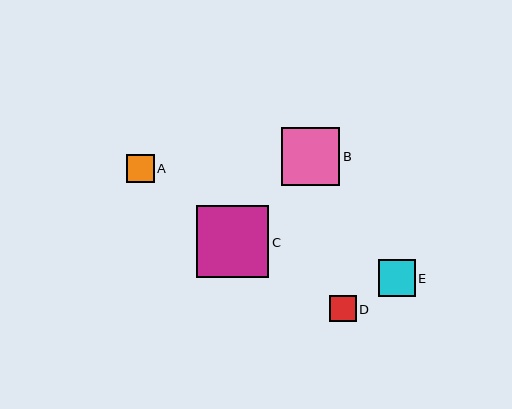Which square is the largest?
Square C is the largest with a size of approximately 73 pixels.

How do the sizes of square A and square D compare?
Square A and square D are approximately the same size.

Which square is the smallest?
Square D is the smallest with a size of approximately 27 pixels.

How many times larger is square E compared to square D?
Square E is approximately 1.4 times the size of square D.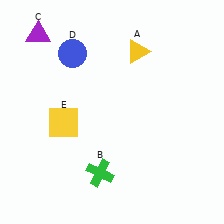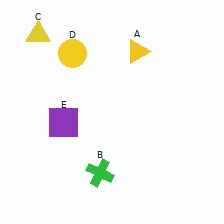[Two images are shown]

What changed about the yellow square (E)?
In Image 1, E is yellow. In Image 2, it changed to purple.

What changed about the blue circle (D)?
In Image 1, D is blue. In Image 2, it changed to yellow.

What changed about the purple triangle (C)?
In Image 1, C is purple. In Image 2, it changed to yellow.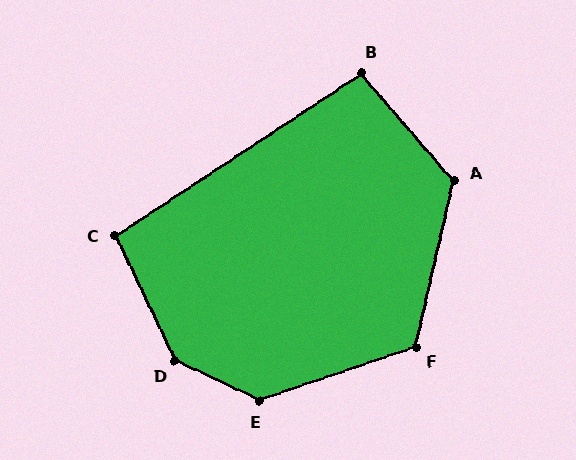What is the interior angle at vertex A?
Approximately 126 degrees (obtuse).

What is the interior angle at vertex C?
Approximately 98 degrees (obtuse).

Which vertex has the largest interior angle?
D, at approximately 141 degrees.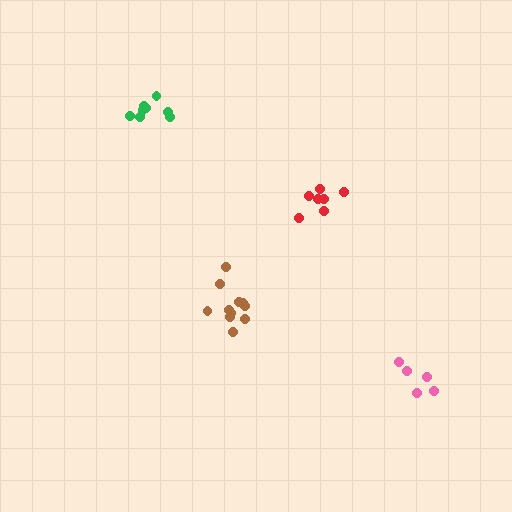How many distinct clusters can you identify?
There are 4 distinct clusters.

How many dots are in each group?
Group 1: 8 dots, Group 2: 5 dots, Group 3: 7 dots, Group 4: 11 dots (31 total).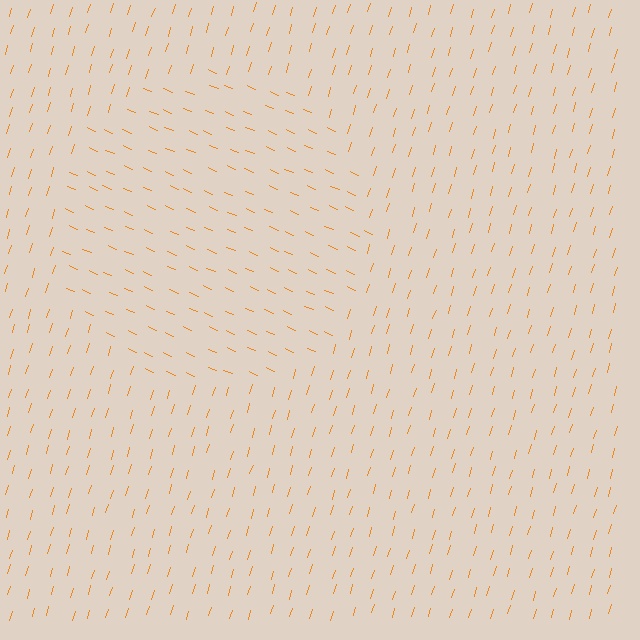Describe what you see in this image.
The image is filled with small orange line segments. A circle region in the image has lines oriented differently from the surrounding lines, creating a visible texture boundary.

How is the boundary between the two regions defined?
The boundary is defined purely by a change in line orientation (approximately 84 degrees difference). All lines are the same color and thickness.